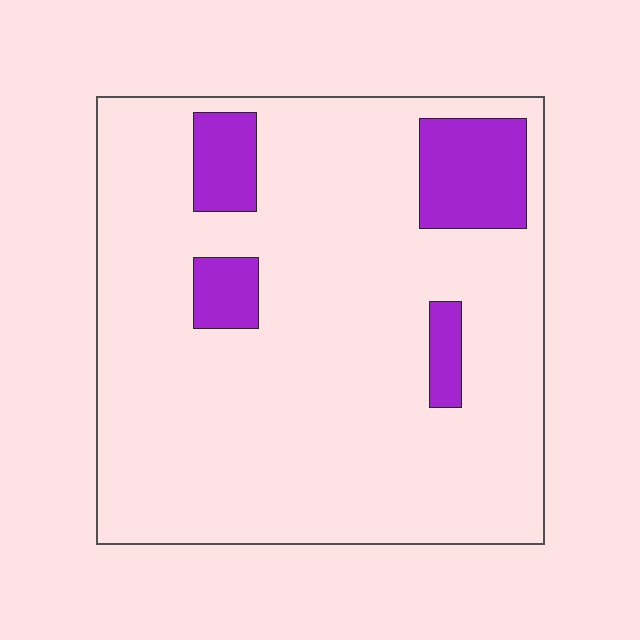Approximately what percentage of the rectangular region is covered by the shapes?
Approximately 15%.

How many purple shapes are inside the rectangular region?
4.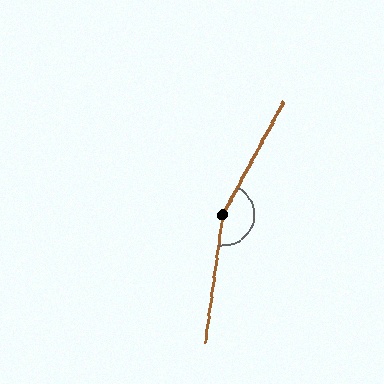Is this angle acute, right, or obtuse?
It is obtuse.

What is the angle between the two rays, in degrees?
Approximately 160 degrees.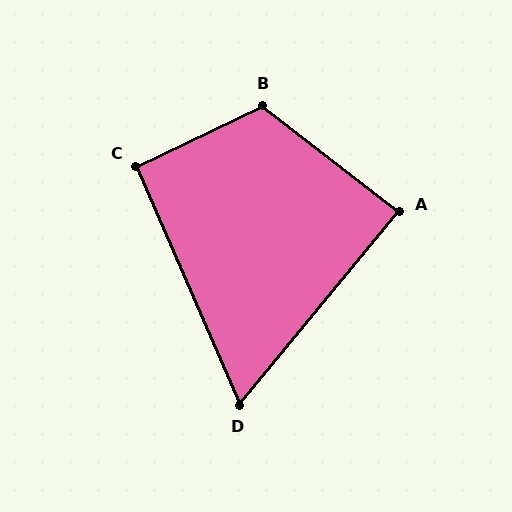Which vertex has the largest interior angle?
B, at approximately 117 degrees.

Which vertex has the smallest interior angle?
D, at approximately 63 degrees.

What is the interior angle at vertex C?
Approximately 92 degrees (approximately right).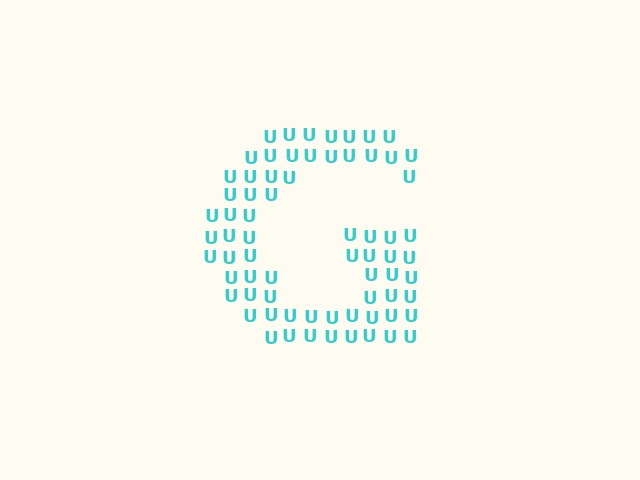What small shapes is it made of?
It is made of small letter U's.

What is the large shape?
The large shape is the letter G.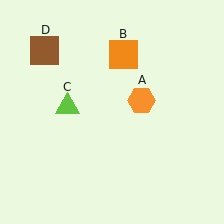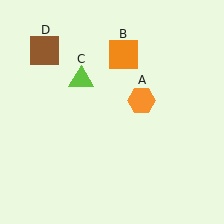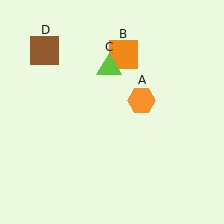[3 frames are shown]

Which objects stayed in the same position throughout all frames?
Orange hexagon (object A) and orange square (object B) and brown square (object D) remained stationary.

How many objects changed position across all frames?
1 object changed position: lime triangle (object C).